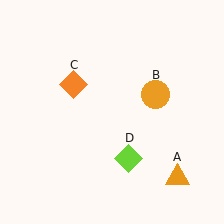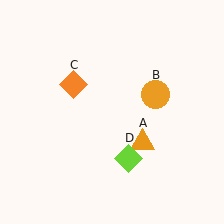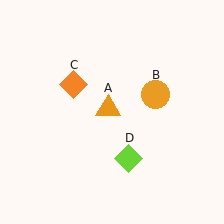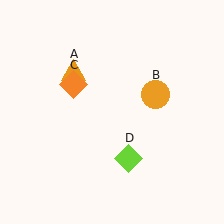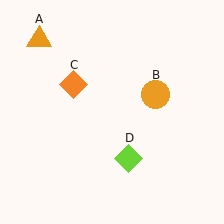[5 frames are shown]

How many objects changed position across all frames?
1 object changed position: orange triangle (object A).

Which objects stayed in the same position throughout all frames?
Orange circle (object B) and orange diamond (object C) and lime diamond (object D) remained stationary.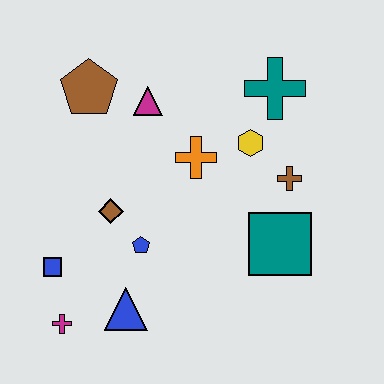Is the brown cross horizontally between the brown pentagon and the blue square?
No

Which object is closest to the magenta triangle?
The brown pentagon is closest to the magenta triangle.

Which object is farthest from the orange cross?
The magenta cross is farthest from the orange cross.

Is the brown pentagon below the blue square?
No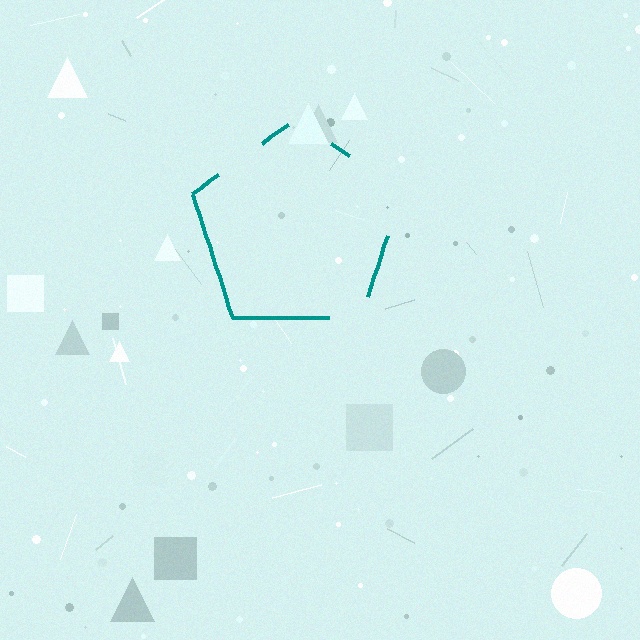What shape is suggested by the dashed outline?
The dashed outline suggests a pentagon.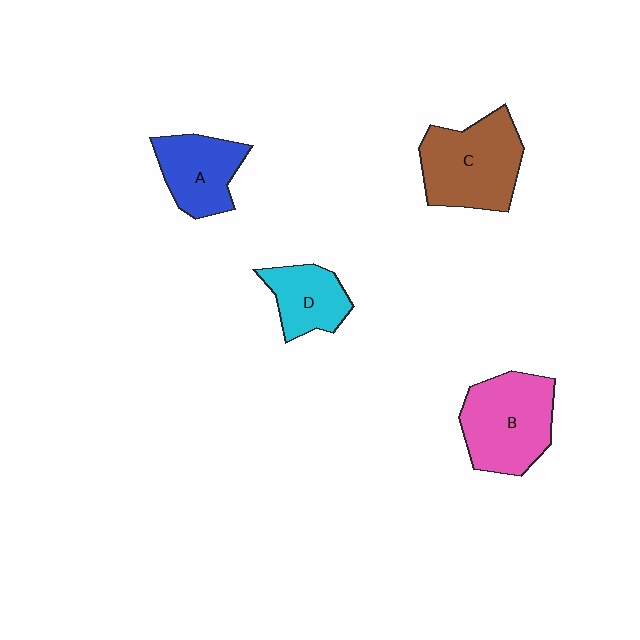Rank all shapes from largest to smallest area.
From largest to smallest: C (brown), B (pink), A (blue), D (cyan).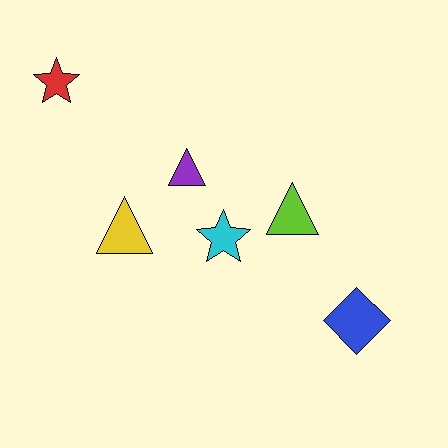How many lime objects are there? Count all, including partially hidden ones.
There is 1 lime object.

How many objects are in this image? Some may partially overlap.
There are 6 objects.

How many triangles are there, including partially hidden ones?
There are 3 triangles.